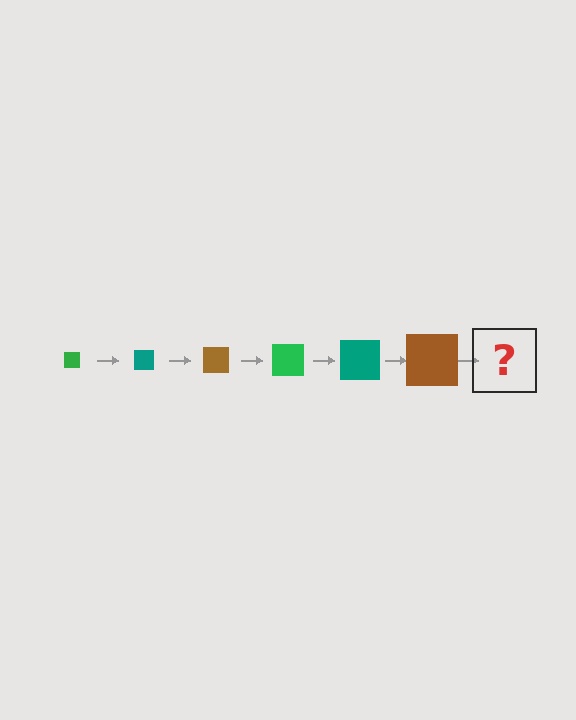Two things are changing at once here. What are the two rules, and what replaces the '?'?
The two rules are that the square grows larger each step and the color cycles through green, teal, and brown. The '?' should be a green square, larger than the previous one.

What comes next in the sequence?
The next element should be a green square, larger than the previous one.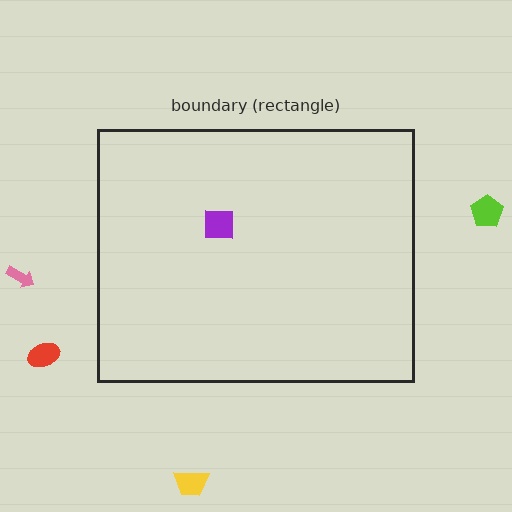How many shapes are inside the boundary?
1 inside, 4 outside.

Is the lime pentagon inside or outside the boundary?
Outside.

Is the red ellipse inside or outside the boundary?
Outside.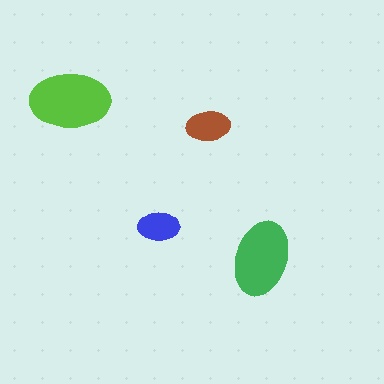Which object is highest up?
The lime ellipse is topmost.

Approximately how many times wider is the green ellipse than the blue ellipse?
About 2 times wider.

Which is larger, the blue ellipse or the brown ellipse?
The brown one.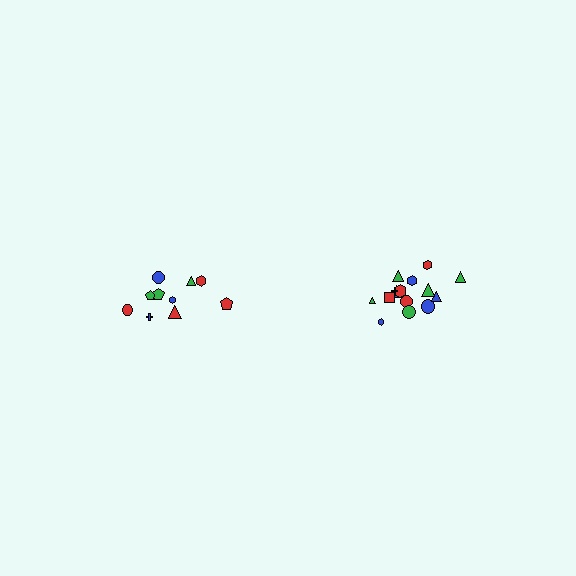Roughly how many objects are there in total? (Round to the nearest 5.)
Roughly 25 objects in total.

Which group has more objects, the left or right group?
The right group.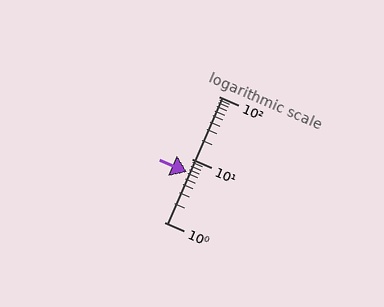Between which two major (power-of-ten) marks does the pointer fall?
The pointer is between 1 and 10.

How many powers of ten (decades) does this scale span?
The scale spans 2 decades, from 1 to 100.